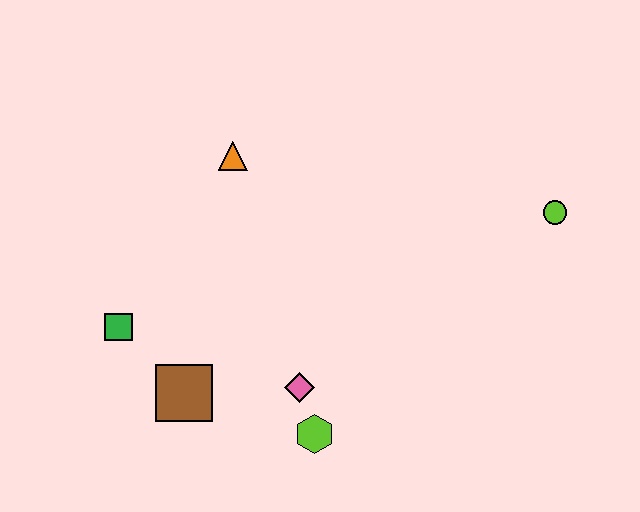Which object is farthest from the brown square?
The lime circle is farthest from the brown square.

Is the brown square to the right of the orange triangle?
No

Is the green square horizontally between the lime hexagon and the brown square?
No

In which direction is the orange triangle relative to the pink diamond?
The orange triangle is above the pink diamond.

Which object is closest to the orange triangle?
The green square is closest to the orange triangle.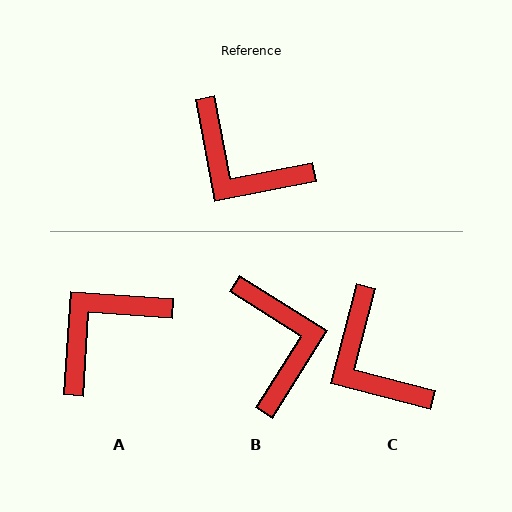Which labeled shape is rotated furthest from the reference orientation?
B, about 137 degrees away.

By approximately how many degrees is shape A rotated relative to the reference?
Approximately 105 degrees clockwise.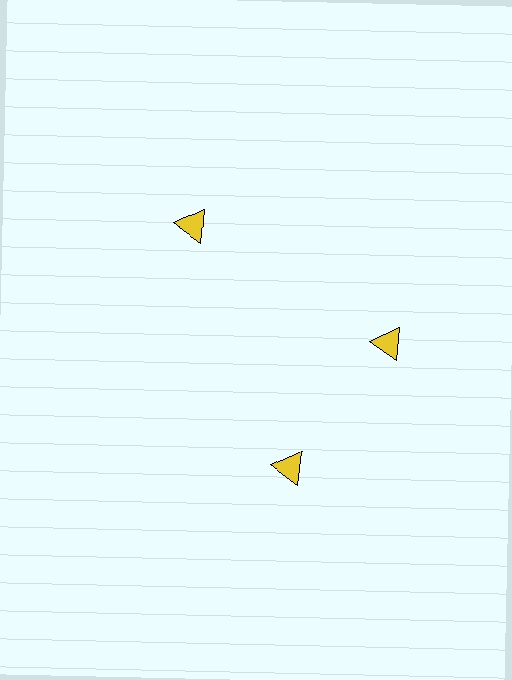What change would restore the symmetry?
The symmetry would be restored by rotating it back into even spacing with its neighbors so that all 3 triangles sit at equal angles and equal distance from the center.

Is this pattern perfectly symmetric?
No. The 3 yellow triangles are arranged in a ring, but one element near the 7 o'clock position is rotated out of alignment along the ring, breaking the 3-fold rotational symmetry.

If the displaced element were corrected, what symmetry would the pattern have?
It would have 3-fold rotational symmetry — the pattern would map onto itself every 120 degrees.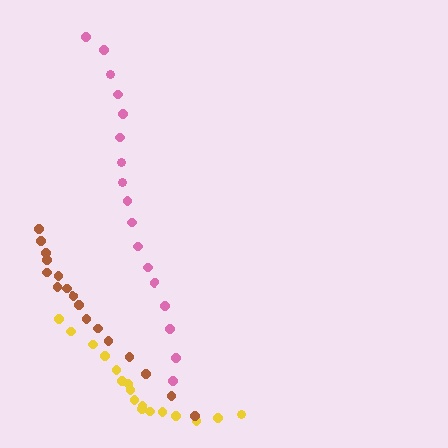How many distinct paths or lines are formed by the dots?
There are 3 distinct paths.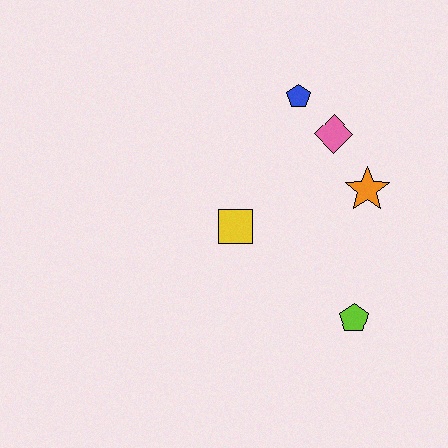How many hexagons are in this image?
There are no hexagons.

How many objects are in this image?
There are 5 objects.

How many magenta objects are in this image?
There are no magenta objects.